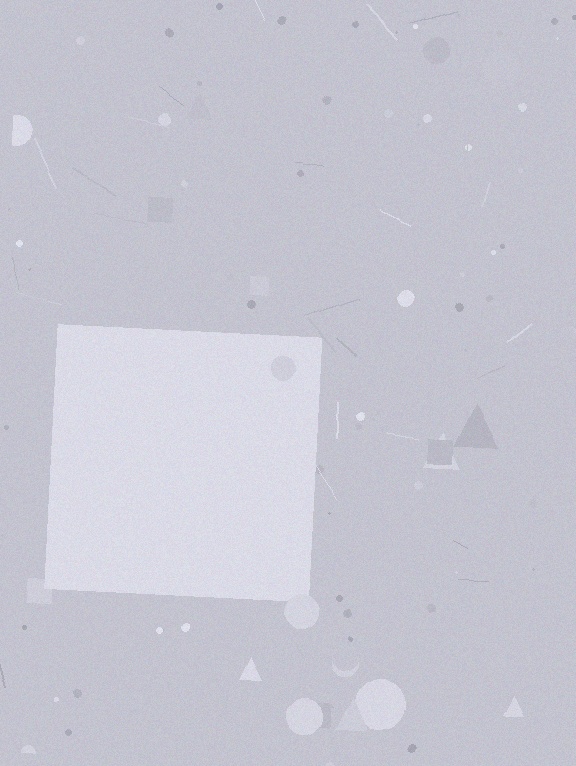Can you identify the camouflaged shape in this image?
The camouflaged shape is a square.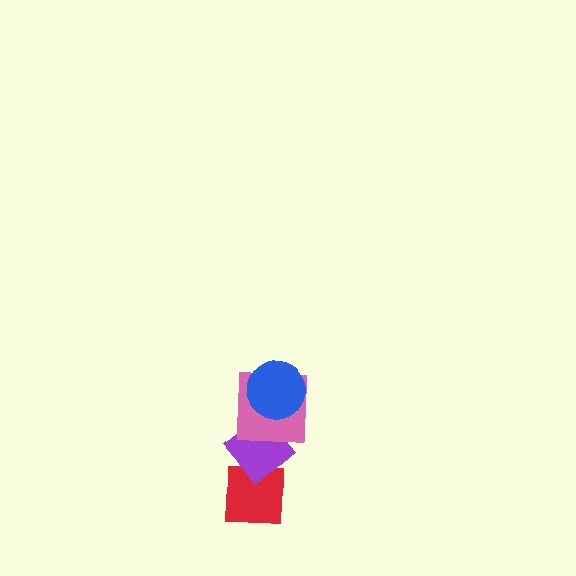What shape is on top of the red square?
The purple diamond is on top of the red square.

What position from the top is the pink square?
The pink square is 2nd from the top.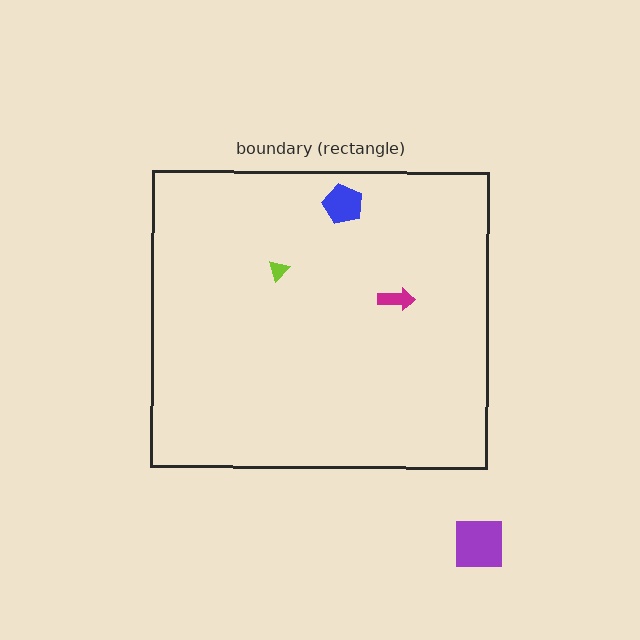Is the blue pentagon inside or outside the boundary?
Inside.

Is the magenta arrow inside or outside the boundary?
Inside.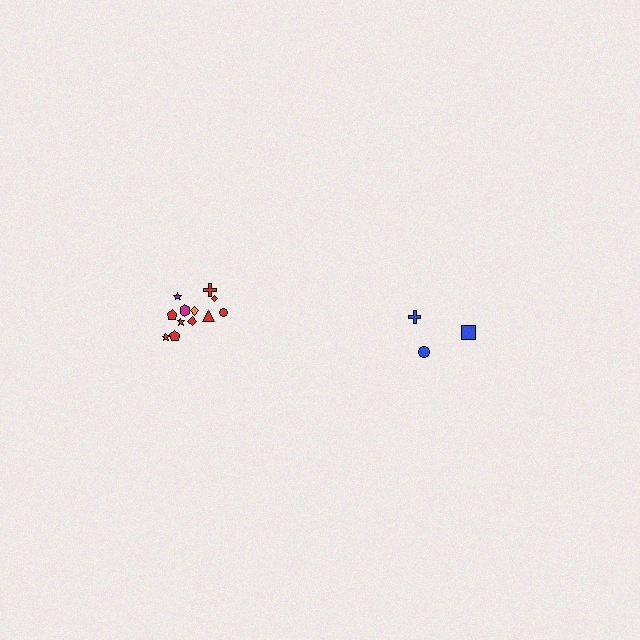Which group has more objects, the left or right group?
The left group.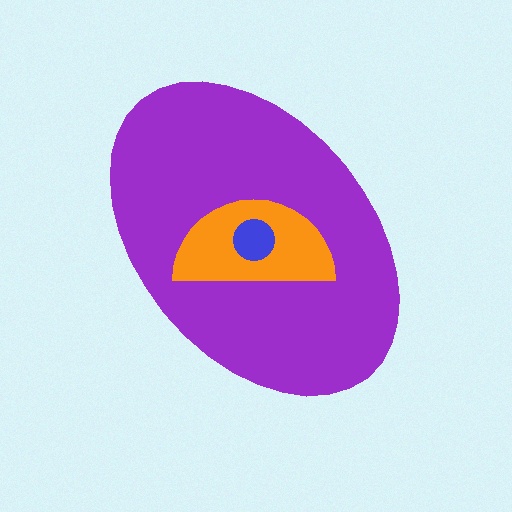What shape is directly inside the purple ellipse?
The orange semicircle.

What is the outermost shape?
The purple ellipse.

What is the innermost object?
The blue circle.